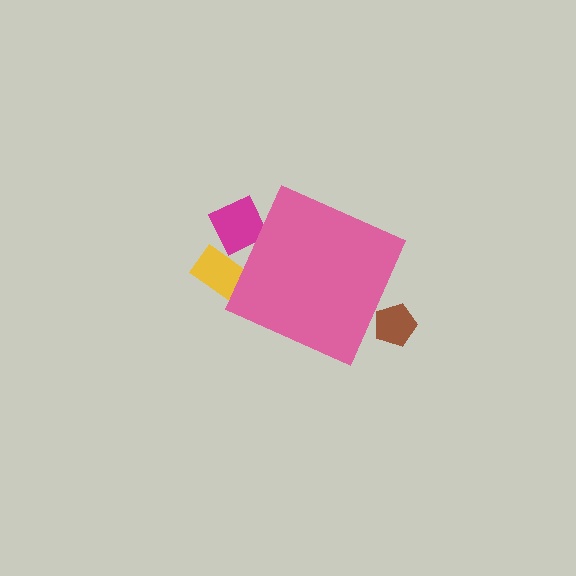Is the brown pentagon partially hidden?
Yes, the brown pentagon is partially hidden behind the pink diamond.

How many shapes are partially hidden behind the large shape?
3 shapes are partially hidden.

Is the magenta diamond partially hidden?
Yes, the magenta diamond is partially hidden behind the pink diamond.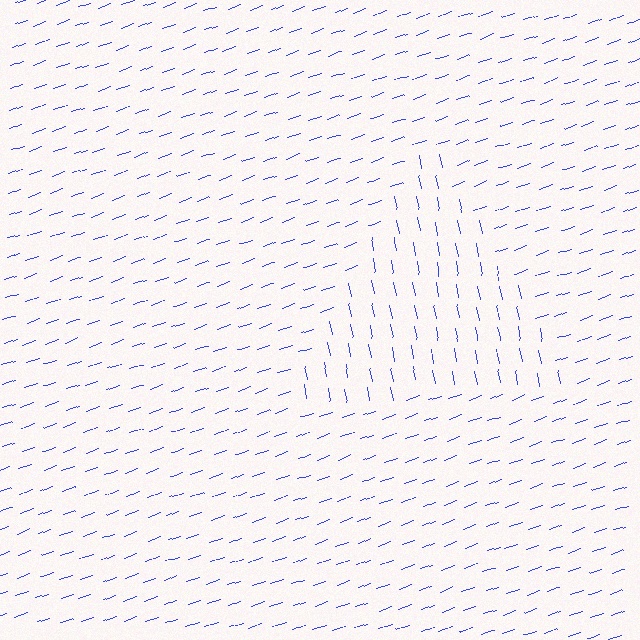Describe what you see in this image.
The image is filled with small blue line segments. A triangle region in the image has lines oriented differently from the surrounding lines, creating a visible texture boundary.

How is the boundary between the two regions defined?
The boundary is defined purely by a change in line orientation (approximately 81 degrees difference). All lines are the same color and thickness.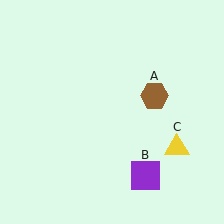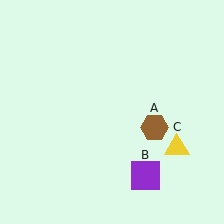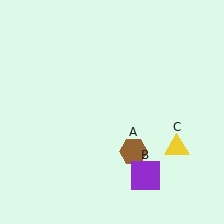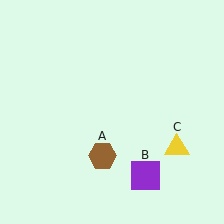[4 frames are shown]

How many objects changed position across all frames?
1 object changed position: brown hexagon (object A).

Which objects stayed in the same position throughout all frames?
Purple square (object B) and yellow triangle (object C) remained stationary.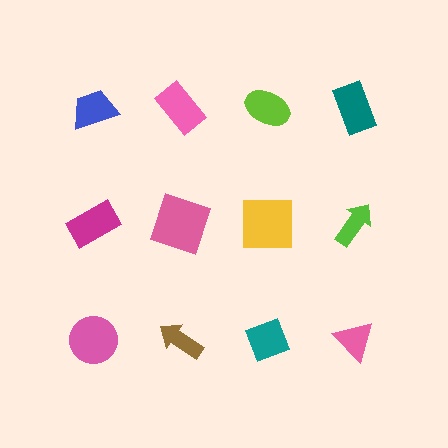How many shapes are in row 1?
4 shapes.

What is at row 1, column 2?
A pink rectangle.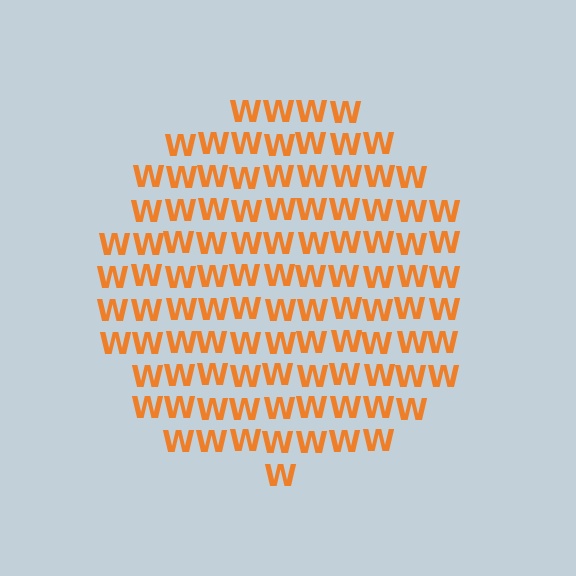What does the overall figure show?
The overall figure shows a circle.